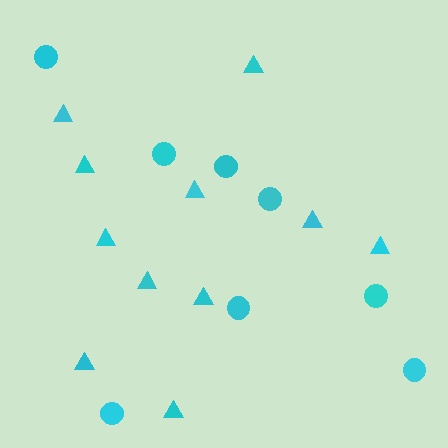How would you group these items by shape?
There are 2 groups: one group of circles (8) and one group of triangles (11).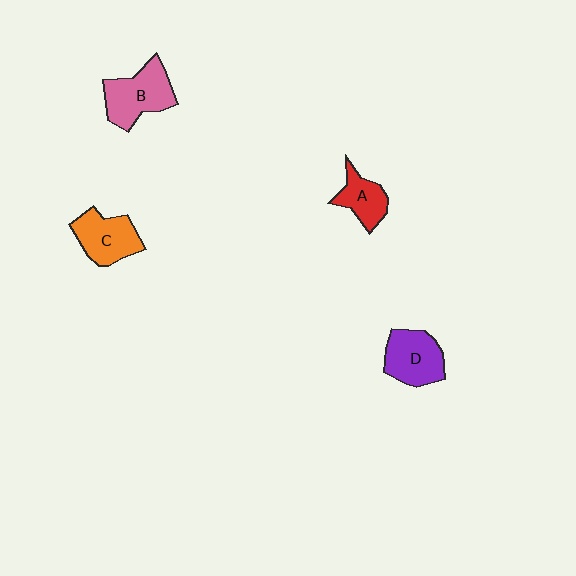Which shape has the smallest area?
Shape A (red).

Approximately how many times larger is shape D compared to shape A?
Approximately 1.4 times.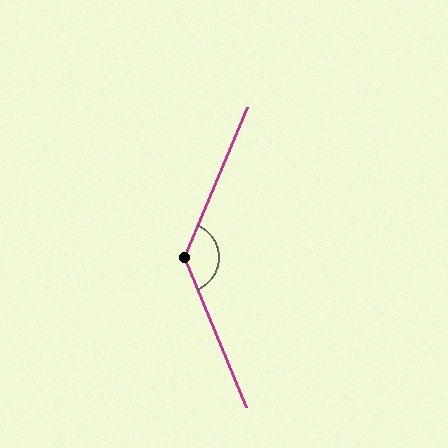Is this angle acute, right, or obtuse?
It is obtuse.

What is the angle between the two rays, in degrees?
Approximately 135 degrees.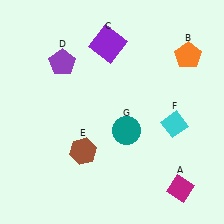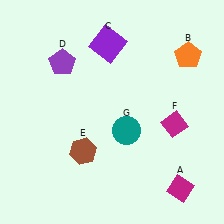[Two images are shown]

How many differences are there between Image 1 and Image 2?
There is 1 difference between the two images.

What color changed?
The diamond (F) changed from cyan in Image 1 to magenta in Image 2.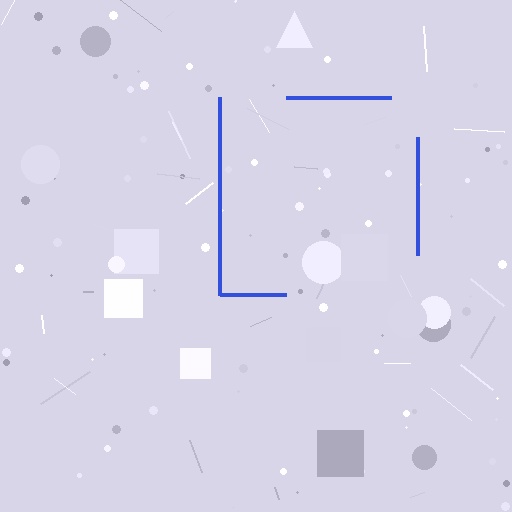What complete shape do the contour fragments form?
The contour fragments form a square.